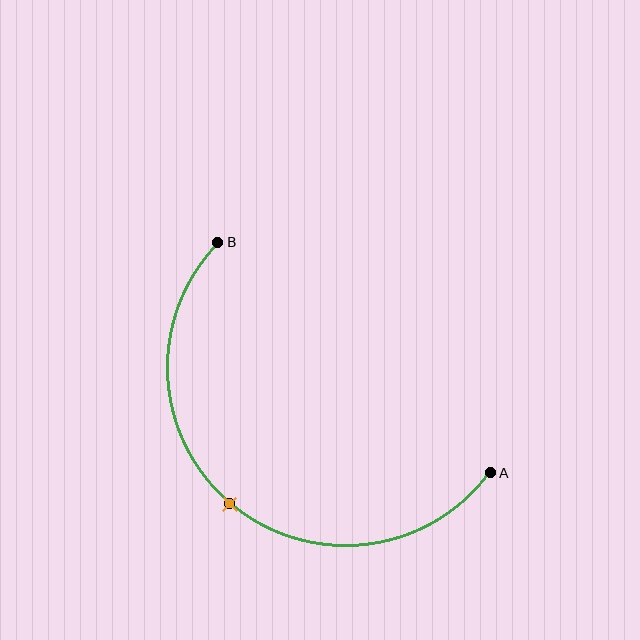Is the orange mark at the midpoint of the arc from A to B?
Yes. The orange mark lies on the arc at equal arc-length from both A and B — it is the arc midpoint.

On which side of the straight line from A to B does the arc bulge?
The arc bulges below and to the left of the straight line connecting A and B.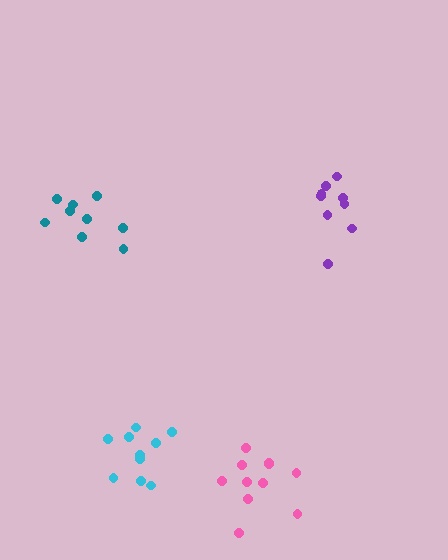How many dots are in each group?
Group 1: 9 dots, Group 2: 10 dots, Group 3: 11 dots, Group 4: 9 dots (39 total).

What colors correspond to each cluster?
The clusters are colored: teal, cyan, pink, purple.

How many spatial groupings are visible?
There are 4 spatial groupings.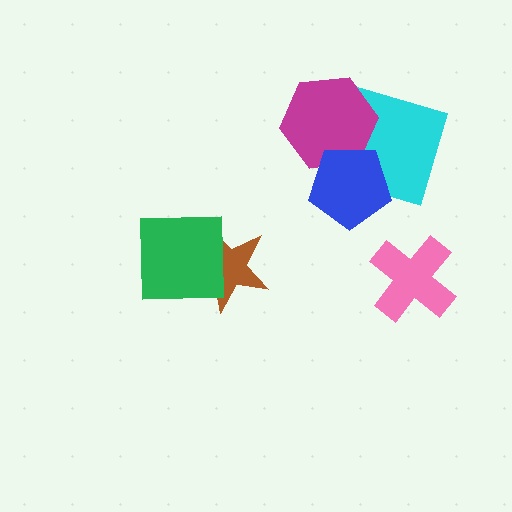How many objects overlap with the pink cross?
0 objects overlap with the pink cross.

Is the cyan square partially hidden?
Yes, it is partially covered by another shape.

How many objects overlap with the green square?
1 object overlaps with the green square.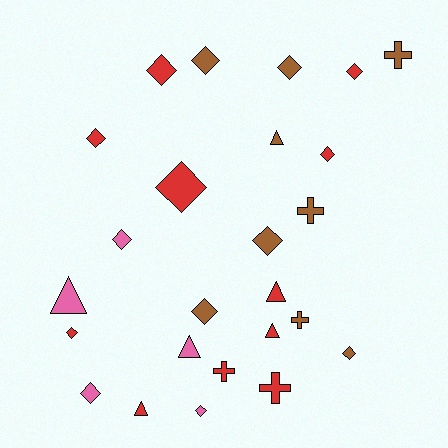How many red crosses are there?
There are 2 red crosses.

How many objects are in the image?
There are 25 objects.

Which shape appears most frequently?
Diamond, with 14 objects.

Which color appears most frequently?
Red, with 11 objects.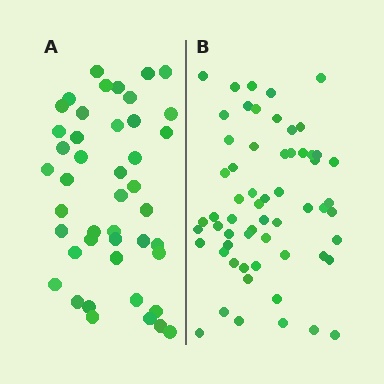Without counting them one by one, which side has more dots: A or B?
Region B (the right region) has more dots.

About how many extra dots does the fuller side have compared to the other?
Region B has approximately 15 more dots than region A.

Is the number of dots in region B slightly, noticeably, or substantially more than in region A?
Region B has noticeably more, but not dramatically so. The ratio is roughly 1.4 to 1.